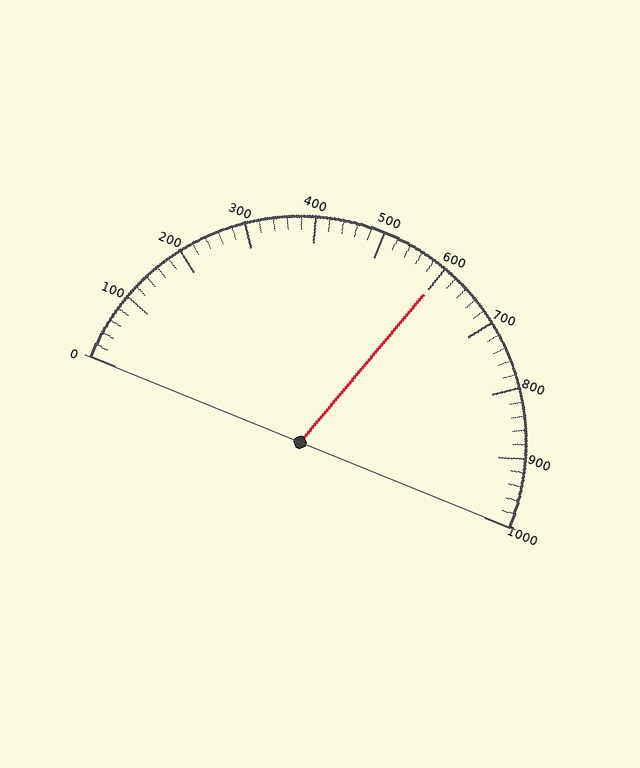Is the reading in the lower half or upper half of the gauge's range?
The reading is in the upper half of the range (0 to 1000).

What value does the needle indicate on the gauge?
The needle indicates approximately 600.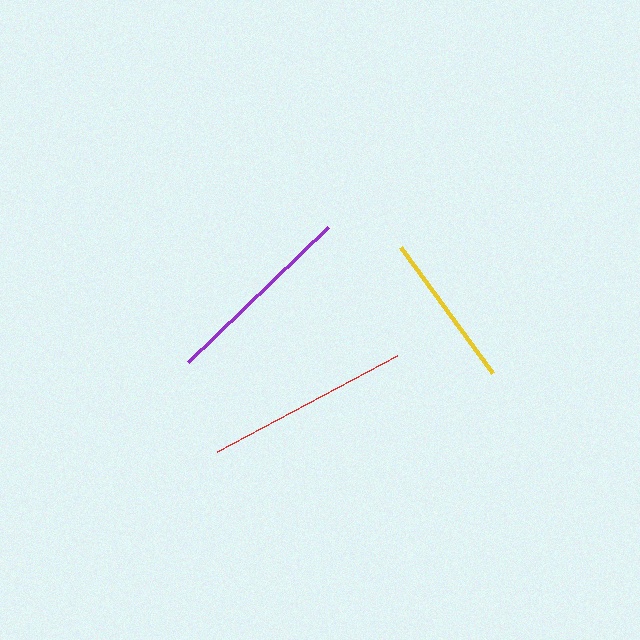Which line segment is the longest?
The red line is the longest at approximately 204 pixels.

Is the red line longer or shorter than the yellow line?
The red line is longer than the yellow line.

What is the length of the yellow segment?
The yellow segment is approximately 156 pixels long.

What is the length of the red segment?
The red segment is approximately 204 pixels long.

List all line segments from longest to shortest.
From longest to shortest: red, purple, yellow.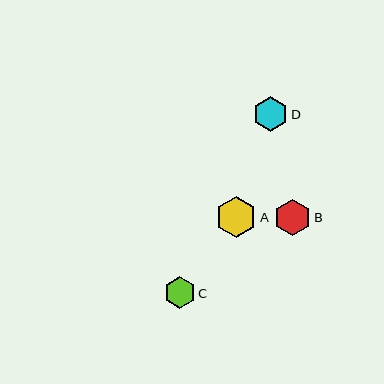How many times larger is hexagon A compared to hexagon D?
Hexagon A is approximately 1.2 times the size of hexagon D.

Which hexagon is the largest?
Hexagon A is the largest with a size of approximately 41 pixels.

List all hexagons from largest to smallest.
From largest to smallest: A, B, D, C.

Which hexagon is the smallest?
Hexagon C is the smallest with a size of approximately 32 pixels.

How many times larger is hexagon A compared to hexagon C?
Hexagon A is approximately 1.3 times the size of hexagon C.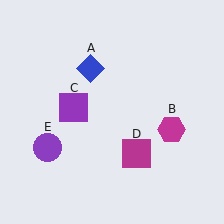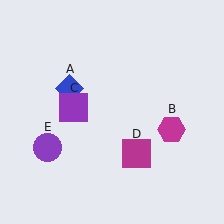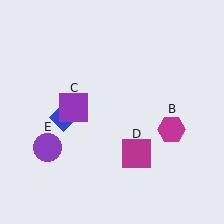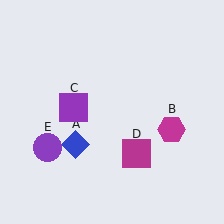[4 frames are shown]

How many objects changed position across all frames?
1 object changed position: blue diamond (object A).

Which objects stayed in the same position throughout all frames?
Magenta hexagon (object B) and purple square (object C) and magenta square (object D) and purple circle (object E) remained stationary.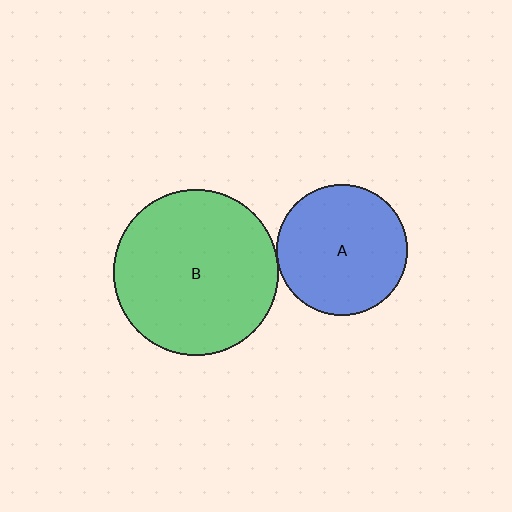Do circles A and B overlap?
Yes.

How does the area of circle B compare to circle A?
Approximately 1.6 times.